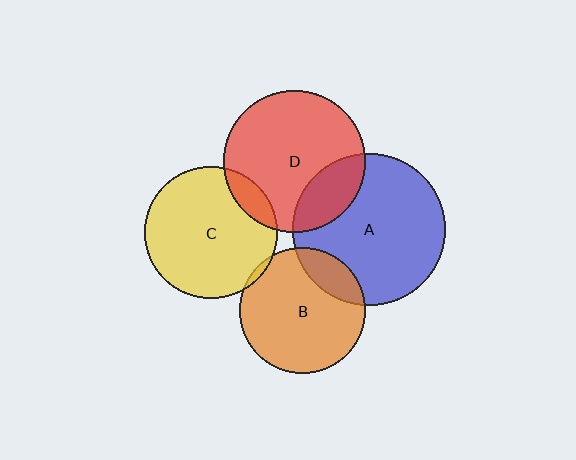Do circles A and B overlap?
Yes.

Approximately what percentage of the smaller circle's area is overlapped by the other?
Approximately 15%.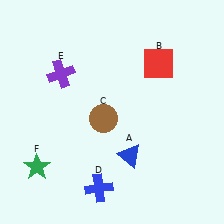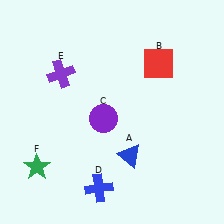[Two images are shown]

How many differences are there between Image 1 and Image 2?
There is 1 difference between the two images.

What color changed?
The circle (C) changed from brown in Image 1 to purple in Image 2.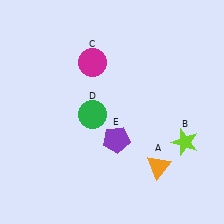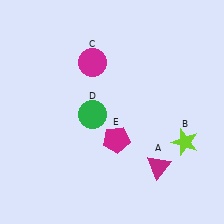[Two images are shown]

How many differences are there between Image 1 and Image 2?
There are 2 differences between the two images.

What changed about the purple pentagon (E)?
In Image 1, E is purple. In Image 2, it changed to magenta.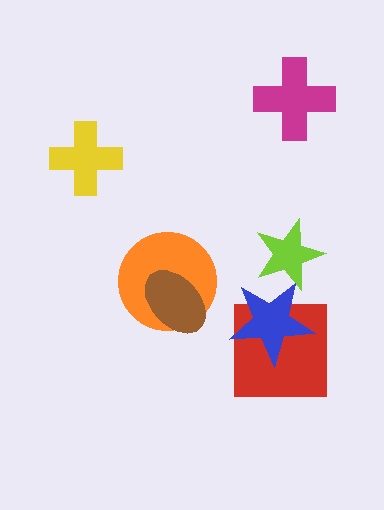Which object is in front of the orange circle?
The brown ellipse is in front of the orange circle.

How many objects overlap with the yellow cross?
0 objects overlap with the yellow cross.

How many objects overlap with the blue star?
2 objects overlap with the blue star.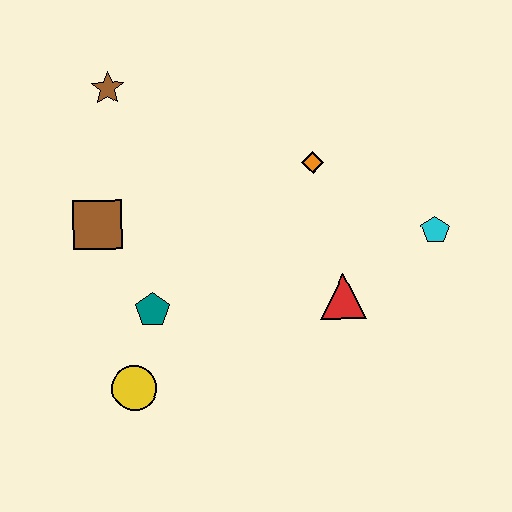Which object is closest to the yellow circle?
The teal pentagon is closest to the yellow circle.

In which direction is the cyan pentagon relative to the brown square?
The cyan pentagon is to the right of the brown square.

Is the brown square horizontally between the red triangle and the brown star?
No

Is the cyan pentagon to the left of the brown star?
No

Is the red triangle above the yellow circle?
Yes